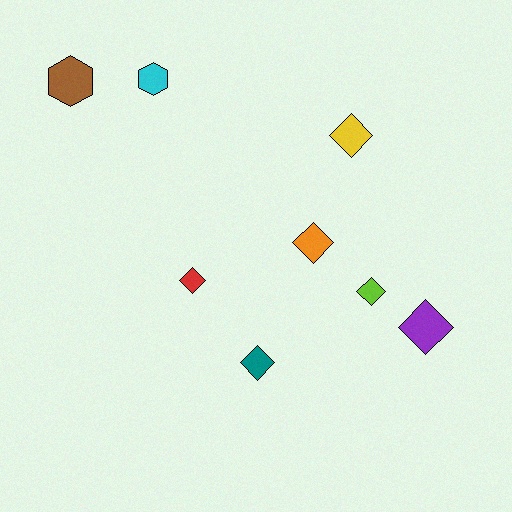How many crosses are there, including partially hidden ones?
There are no crosses.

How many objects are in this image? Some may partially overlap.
There are 8 objects.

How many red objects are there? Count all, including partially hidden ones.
There is 1 red object.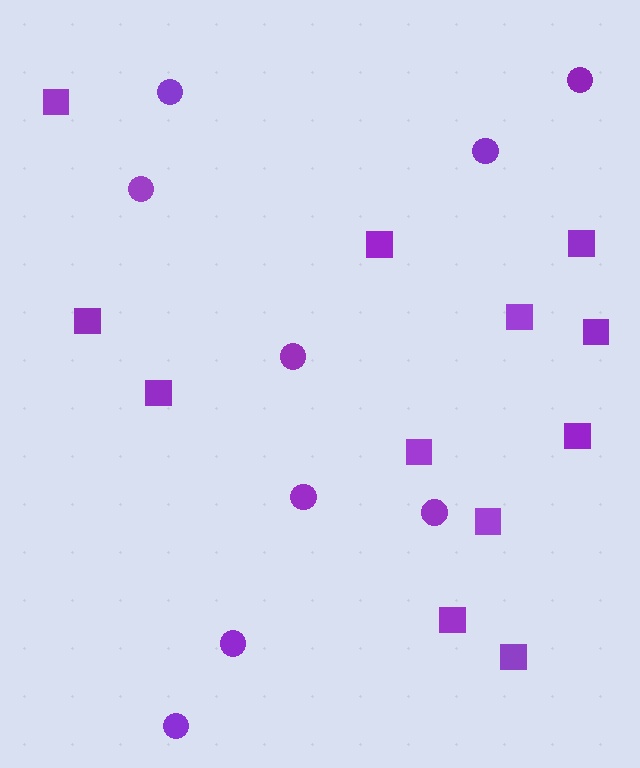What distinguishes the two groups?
There are 2 groups: one group of circles (9) and one group of squares (12).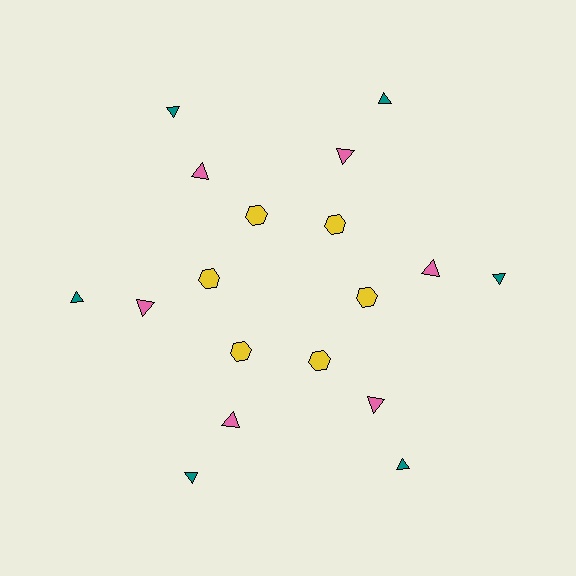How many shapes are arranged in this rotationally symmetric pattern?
There are 18 shapes, arranged in 6 groups of 3.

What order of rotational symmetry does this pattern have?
This pattern has 6-fold rotational symmetry.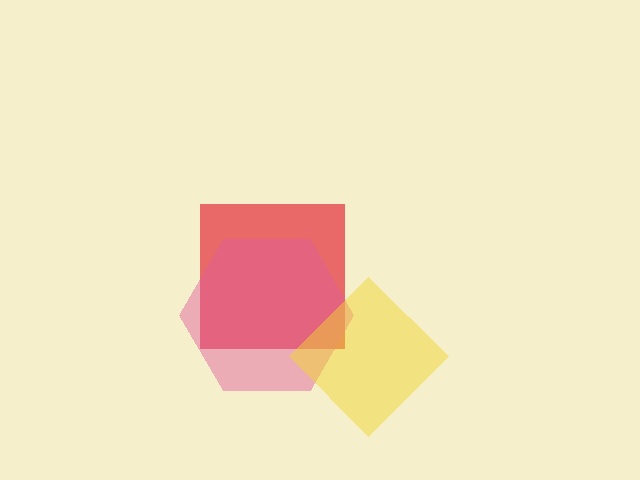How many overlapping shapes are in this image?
There are 3 overlapping shapes in the image.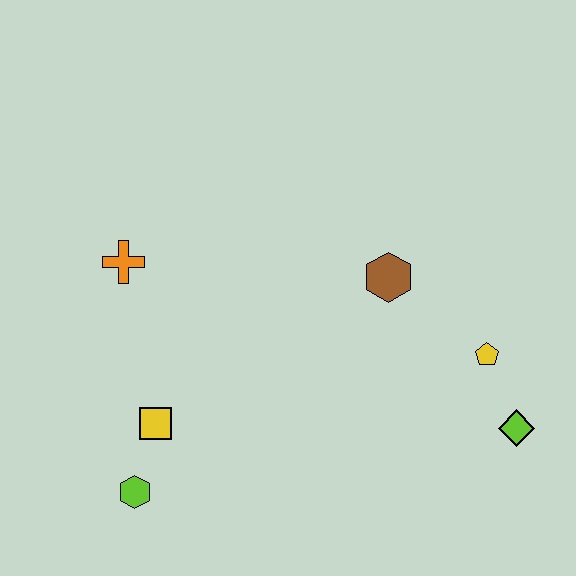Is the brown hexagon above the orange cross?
No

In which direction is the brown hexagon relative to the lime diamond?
The brown hexagon is above the lime diamond.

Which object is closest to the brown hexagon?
The yellow pentagon is closest to the brown hexagon.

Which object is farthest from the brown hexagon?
The lime hexagon is farthest from the brown hexagon.